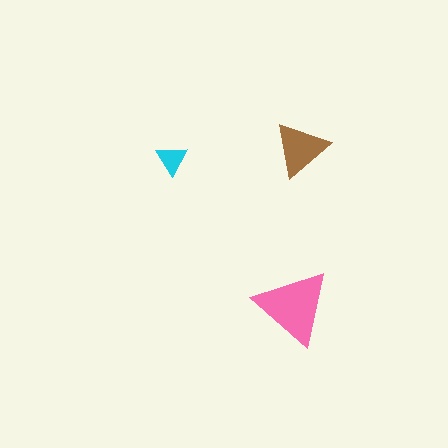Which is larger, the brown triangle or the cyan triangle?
The brown one.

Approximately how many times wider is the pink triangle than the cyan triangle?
About 2.5 times wider.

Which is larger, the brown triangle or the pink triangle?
The pink one.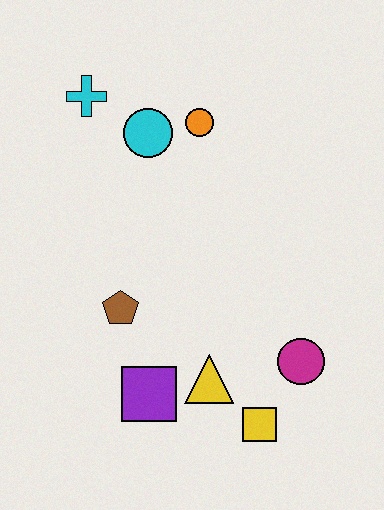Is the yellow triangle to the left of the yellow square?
Yes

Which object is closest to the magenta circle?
The yellow square is closest to the magenta circle.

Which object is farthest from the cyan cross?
The yellow square is farthest from the cyan cross.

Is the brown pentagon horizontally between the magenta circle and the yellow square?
No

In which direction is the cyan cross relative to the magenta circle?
The cyan cross is above the magenta circle.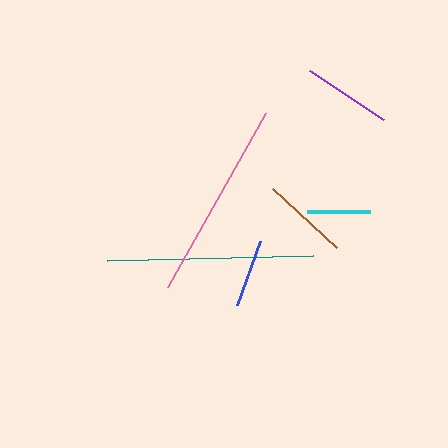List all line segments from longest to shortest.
From longest to shortest: teal, pink, purple, brown, blue, cyan.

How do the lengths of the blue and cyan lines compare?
The blue and cyan lines are approximately the same length.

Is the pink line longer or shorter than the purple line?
The pink line is longer than the purple line.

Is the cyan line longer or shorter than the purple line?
The purple line is longer than the cyan line.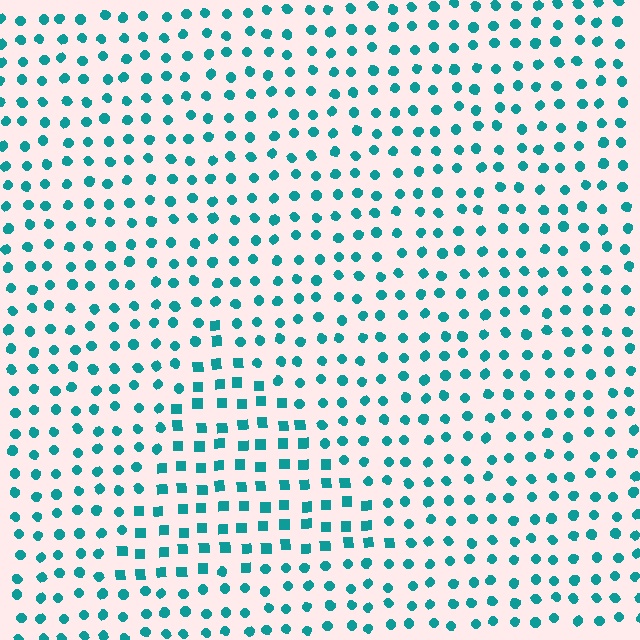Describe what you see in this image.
The image is filled with small teal elements arranged in a uniform grid. A triangle-shaped region contains squares, while the surrounding area contains circles. The boundary is defined purely by the change in element shape.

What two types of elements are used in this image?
The image uses squares inside the triangle region and circles outside it.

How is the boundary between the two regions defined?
The boundary is defined by a change in element shape: squares inside vs. circles outside. All elements share the same color and spacing.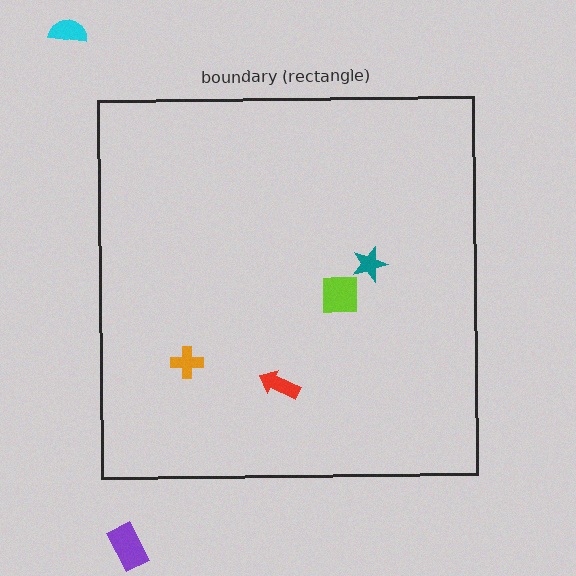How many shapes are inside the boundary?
4 inside, 2 outside.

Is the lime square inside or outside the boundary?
Inside.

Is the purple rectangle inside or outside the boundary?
Outside.